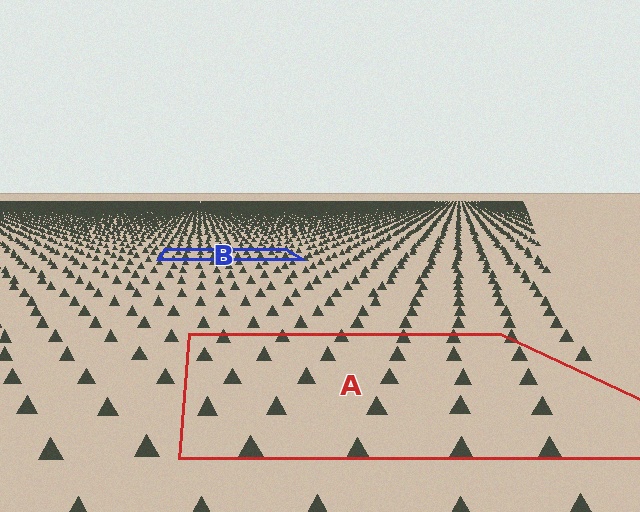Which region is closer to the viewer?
Region A is closer. The texture elements there are larger and more spread out.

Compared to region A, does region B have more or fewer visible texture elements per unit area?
Region B has more texture elements per unit area — they are packed more densely because it is farther away.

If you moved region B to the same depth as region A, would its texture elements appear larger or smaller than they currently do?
They would appear larger. At a closer depth, the same texture elements are projected at a bigger on-screen size.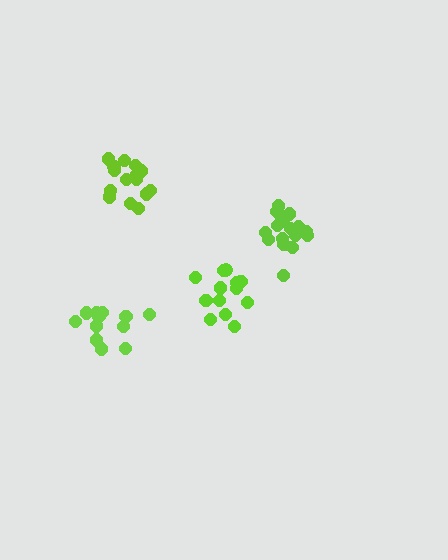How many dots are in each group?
Group 1: 13 dots, Group 2: 12 dots, Group 3: 15 dots, Group 4: 18 dots (58 total).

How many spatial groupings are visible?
There are 4 spatial groupings.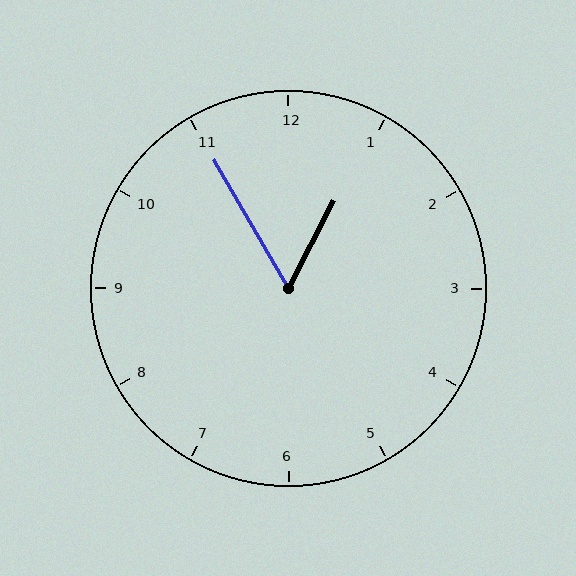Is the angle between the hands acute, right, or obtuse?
It is acute.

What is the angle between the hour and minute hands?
Approximately 58 degrees.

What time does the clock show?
12:55.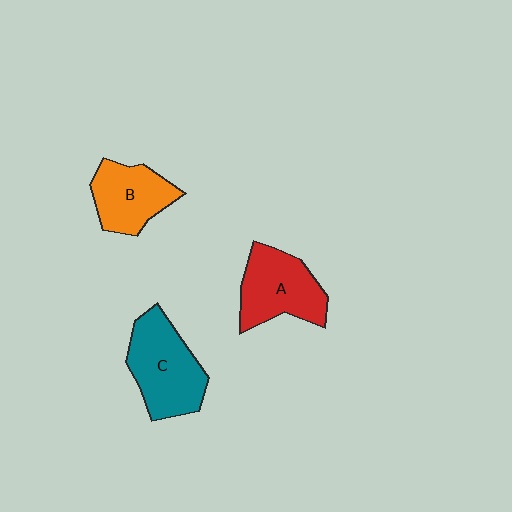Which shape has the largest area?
Shape C (teal).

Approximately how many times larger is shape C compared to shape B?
Approximately 1.3 times.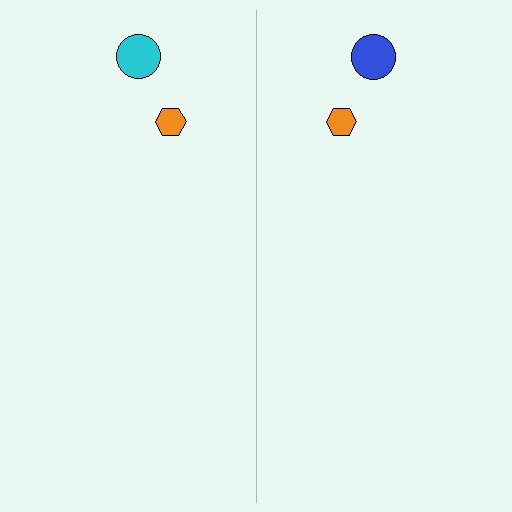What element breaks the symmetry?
The blue circle on the right side breaks the symmetry — its mirror counterpart is cyan.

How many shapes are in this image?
There are 4 shapes in this image.